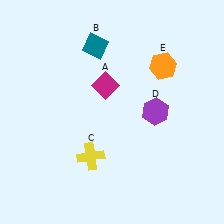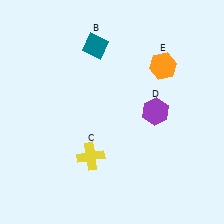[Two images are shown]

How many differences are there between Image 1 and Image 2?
There is 1 difference between the two images.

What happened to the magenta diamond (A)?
The magenta diamond (A) was removed in Image 2. It was in the top-left area of Image 1.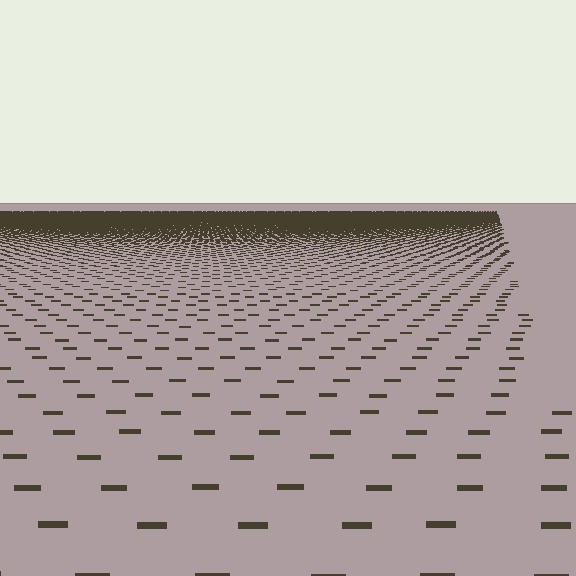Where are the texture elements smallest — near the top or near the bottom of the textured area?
Near the top.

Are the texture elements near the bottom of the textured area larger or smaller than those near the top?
Larger. Near the bottom, elements are closer to the viewer and appear at a bigger on-screen size.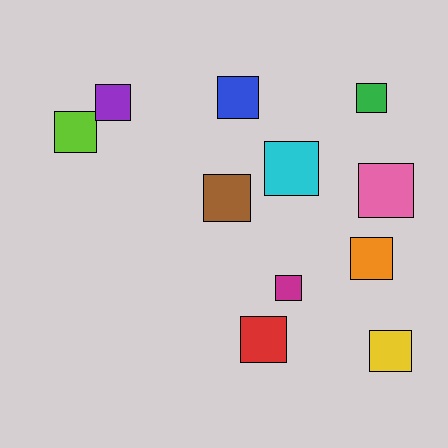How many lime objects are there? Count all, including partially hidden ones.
There is 1 lime object.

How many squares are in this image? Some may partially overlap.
There are 11 squares.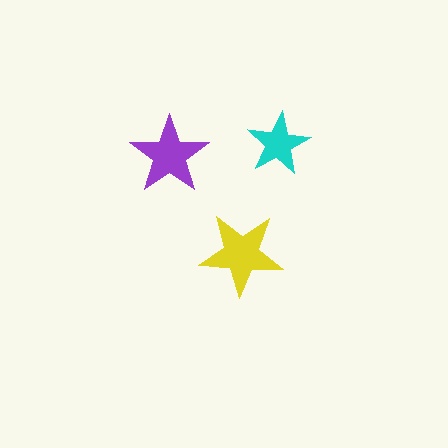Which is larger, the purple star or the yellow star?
The yellow one.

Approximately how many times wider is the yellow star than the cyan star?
About 1.5 times wider.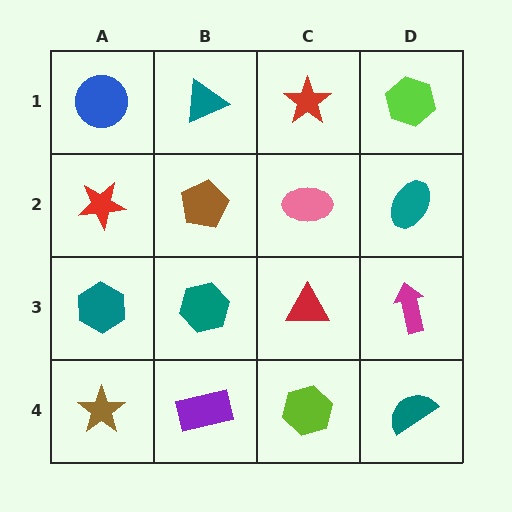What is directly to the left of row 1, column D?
A red star.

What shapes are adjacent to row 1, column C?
A pink ellipse (row 2, column C), a teal triangle (row 1, column B), a lime hexagon (row 1, column D).